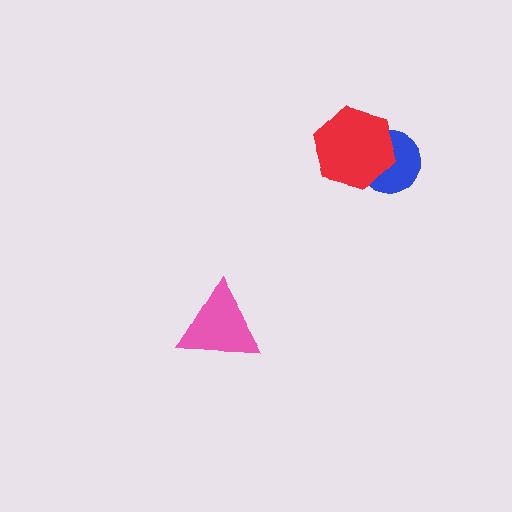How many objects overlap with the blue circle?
1 object overlaps with the blue circle.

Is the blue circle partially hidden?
Yes, it is partially covered by another shape.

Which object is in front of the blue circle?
The red hexagon is in front of the blue circle.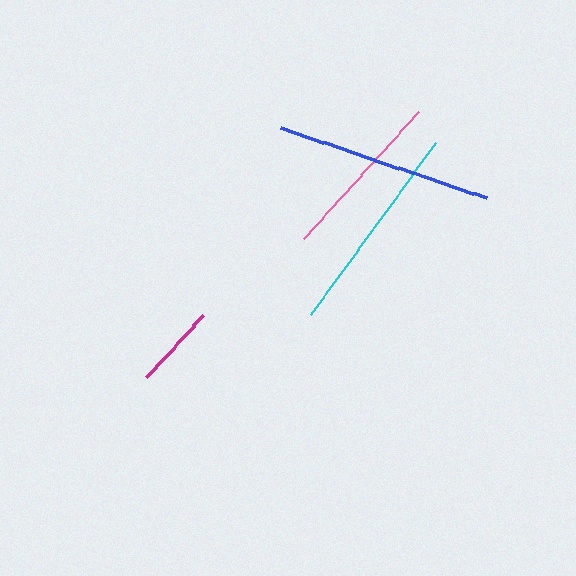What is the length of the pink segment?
The pink segment is approximately 171 pixels long.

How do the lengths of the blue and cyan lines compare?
The blue and cyan lines are approximately the same length.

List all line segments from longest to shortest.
From longest to shortest: blue, cyan, pink, magenta.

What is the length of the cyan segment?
The cyan segment is approximately 212 pixels long.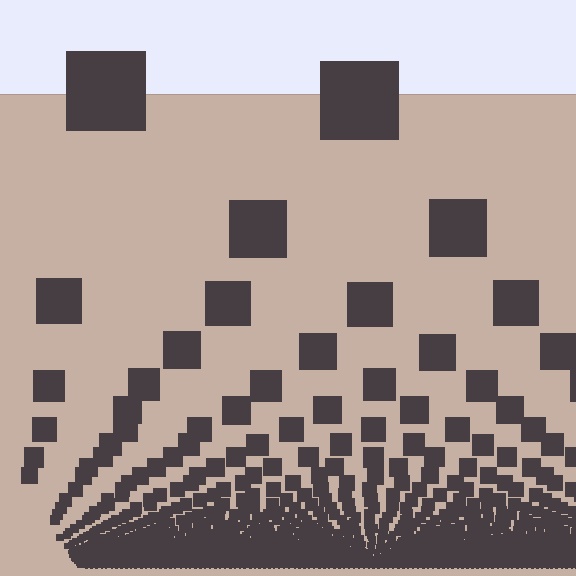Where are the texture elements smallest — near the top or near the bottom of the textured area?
Near the bottom.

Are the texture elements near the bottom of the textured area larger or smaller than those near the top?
Smaller. The gradient is inverted — elements near the bottom are smaller and denser.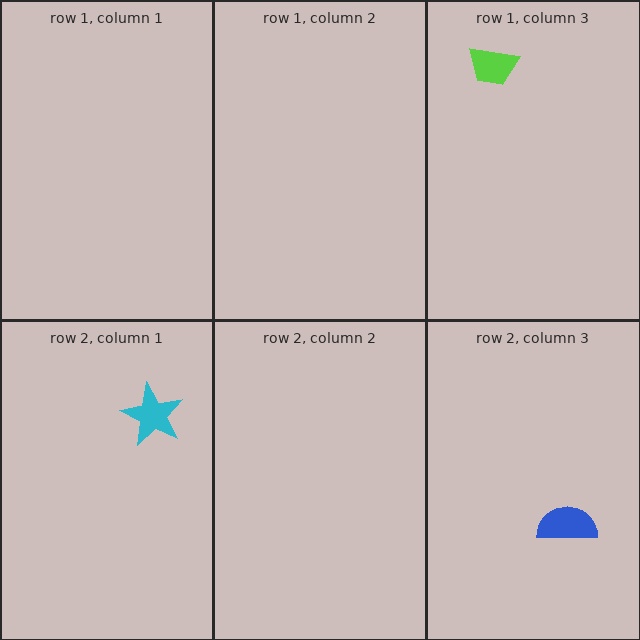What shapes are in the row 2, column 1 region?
The cyan star.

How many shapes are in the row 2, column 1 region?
1.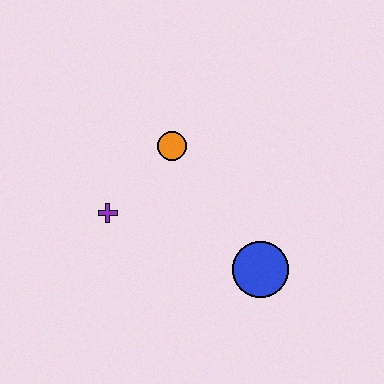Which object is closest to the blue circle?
The orange circle is closest to the blue circle.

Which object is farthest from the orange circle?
The blue circle is farthest from the orange circle.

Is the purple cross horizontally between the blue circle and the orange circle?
No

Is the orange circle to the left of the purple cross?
No